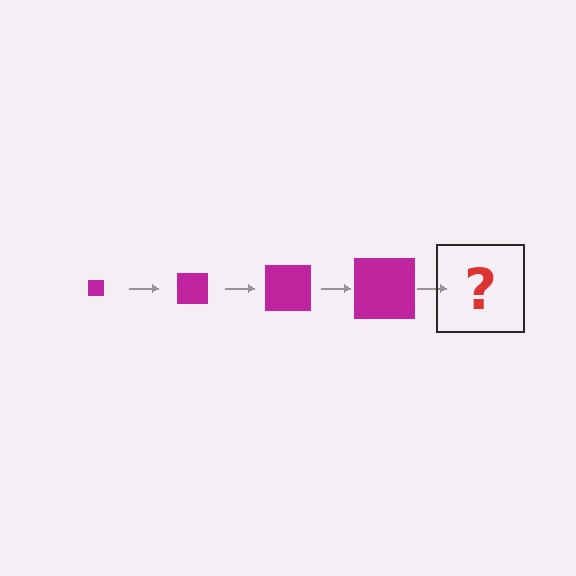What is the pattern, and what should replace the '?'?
The pattern is that the square gets progressively larger each step. The '?' should be a magenta square, larger than the previous one.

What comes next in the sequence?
The next element should be a magenta square, larger than the previous one.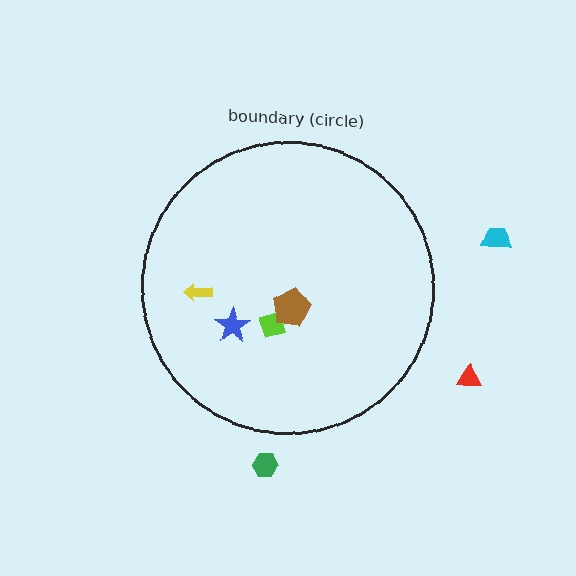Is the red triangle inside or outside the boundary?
Outside.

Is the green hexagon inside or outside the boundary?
Outside.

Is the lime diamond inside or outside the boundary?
Inside.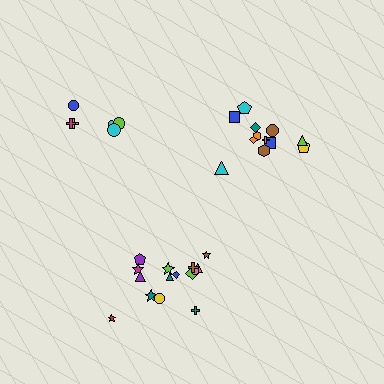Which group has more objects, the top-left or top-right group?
The top-right group.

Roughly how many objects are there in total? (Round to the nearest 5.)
Roughly 35 objects in total.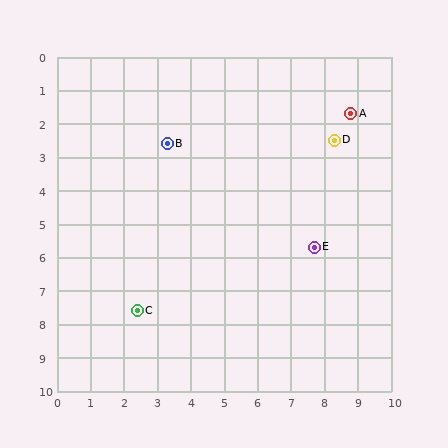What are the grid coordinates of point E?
Point E is at approximately (7.7, 5.7).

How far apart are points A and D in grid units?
Points A and D are about 0.9 grid units apart.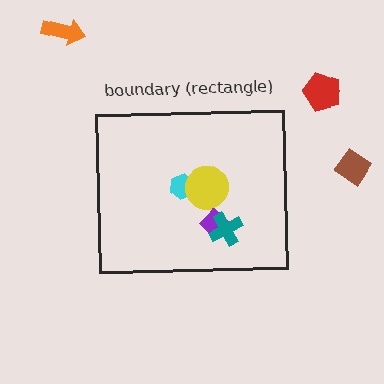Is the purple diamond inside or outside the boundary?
Inside.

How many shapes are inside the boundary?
4 inside, 3 outside.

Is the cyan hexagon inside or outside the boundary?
Inside.